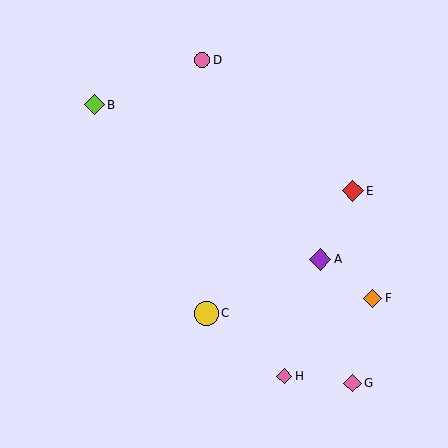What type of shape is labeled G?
Shape G is a pink diamond.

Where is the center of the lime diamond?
The center of the lime diamond is at (94, 105).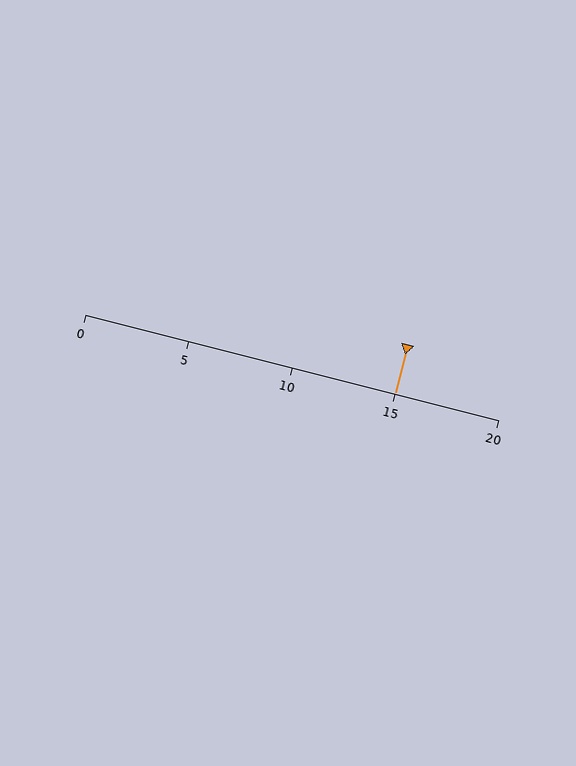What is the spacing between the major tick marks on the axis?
The major ticks are spaced 5 apart.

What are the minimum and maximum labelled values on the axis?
The axis runs from 0 to 20.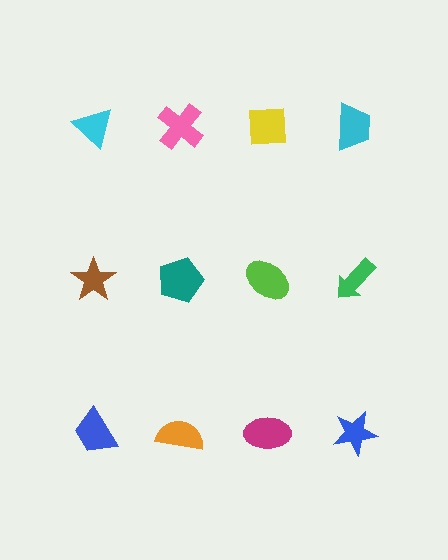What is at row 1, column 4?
A cyan trapezoid.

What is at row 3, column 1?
A blue trapezoid.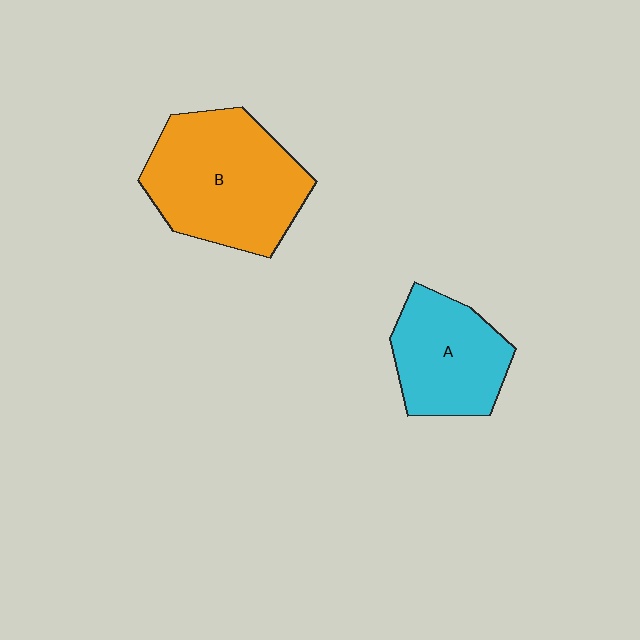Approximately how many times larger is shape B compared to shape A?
Approximately 1.5 times.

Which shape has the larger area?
Shape B (orange).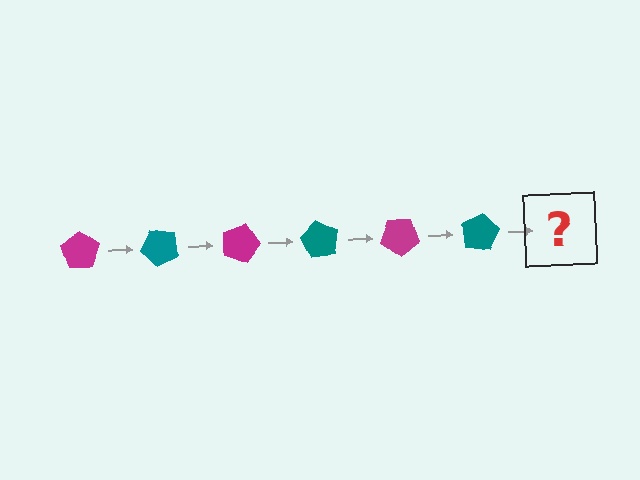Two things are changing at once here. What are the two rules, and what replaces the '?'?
The two rules are that it rotates 45 degrees each step and the color cycles through magenta and teal. The '?' should be a magenta pentagon, rotated 270 degrees from the start.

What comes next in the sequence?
The next element should be a magenta pentagon, rotated 270 degrees from the start.